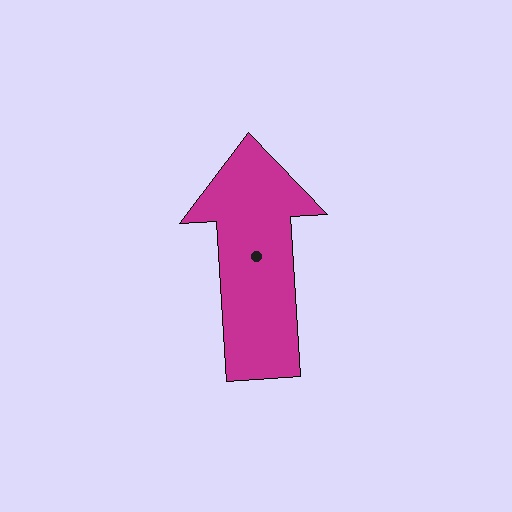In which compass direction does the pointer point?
North.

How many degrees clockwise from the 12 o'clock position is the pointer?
Approximately 356 degrees.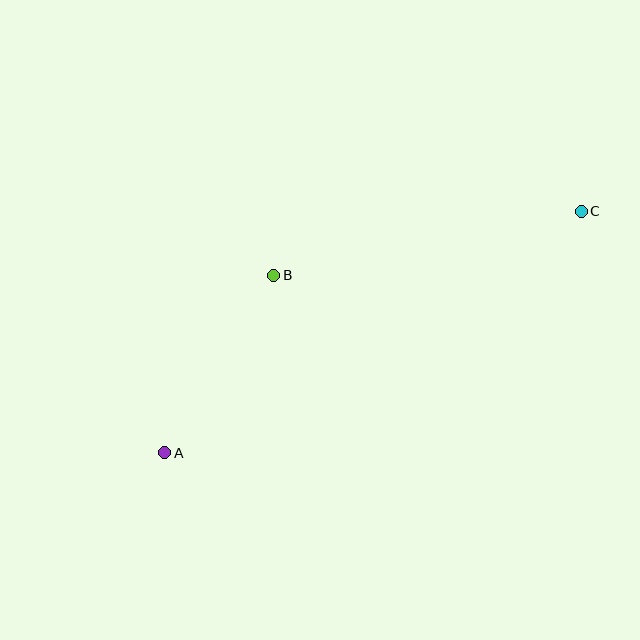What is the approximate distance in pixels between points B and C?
The distance between B and C is approximately 314 pixels.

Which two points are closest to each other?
Points A and B are closest to each other.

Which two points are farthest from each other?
Points A and C are farthest from each other.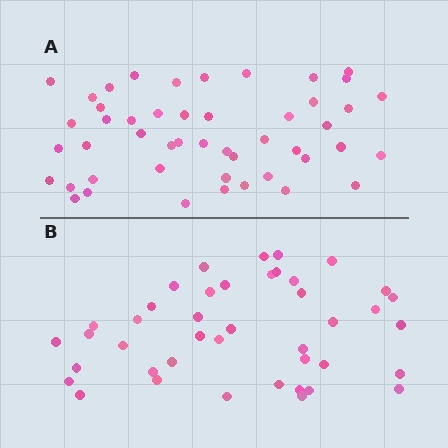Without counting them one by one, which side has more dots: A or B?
Region A (the top region) has more dots.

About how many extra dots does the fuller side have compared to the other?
Region A has about 6 more dots than region B.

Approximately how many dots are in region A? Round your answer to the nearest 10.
About 50 dots. (The exact count is 48, which rounds to 50.)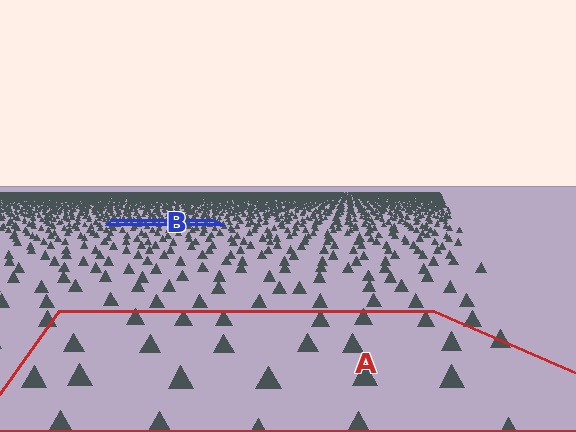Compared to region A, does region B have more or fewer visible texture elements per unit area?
Region B has more texture elements per unit area — they are packed more densely because it is farther away.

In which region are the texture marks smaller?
The texture marks are smaller in region B, because it is farther away.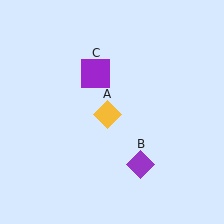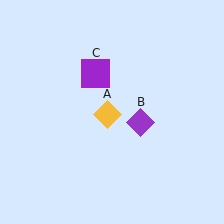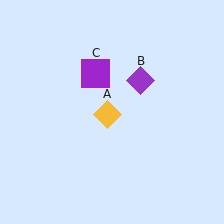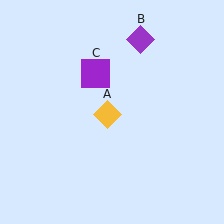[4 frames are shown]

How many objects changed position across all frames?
1 object changed position: purple diamond (object B).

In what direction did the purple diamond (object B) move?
The purple diamond (object B) moved up.